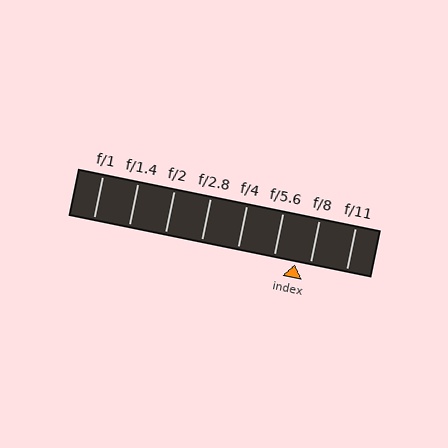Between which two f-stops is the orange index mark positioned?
The index mark is between f/5.6 and f/8.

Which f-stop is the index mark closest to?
The index mark is closest to f/8.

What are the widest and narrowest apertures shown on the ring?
The widest aperture shown is f/1 and the narrowest is f/11.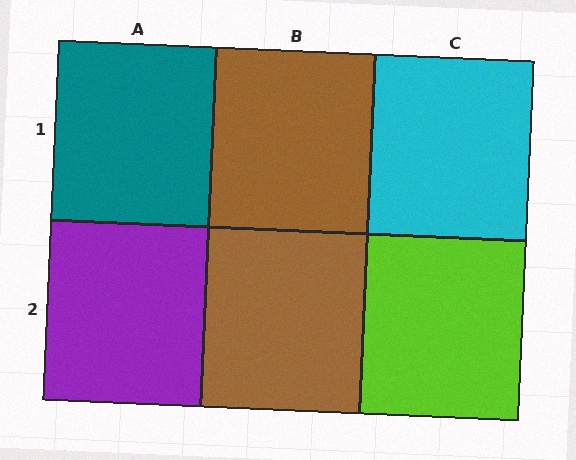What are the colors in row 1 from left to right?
Teal, brown, cyan.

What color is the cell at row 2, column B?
Brown.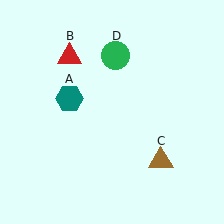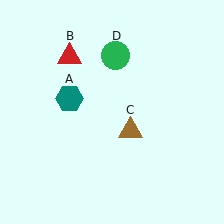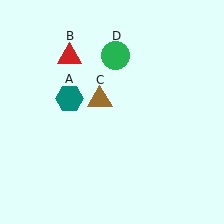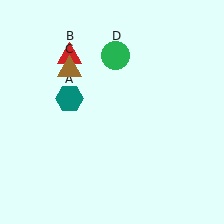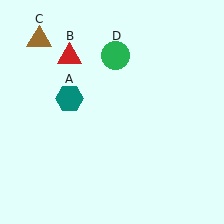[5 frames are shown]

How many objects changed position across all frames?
1 object changed position: brown triangle (object C).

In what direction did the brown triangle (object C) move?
The brown triangle (object C) moved up and to the left.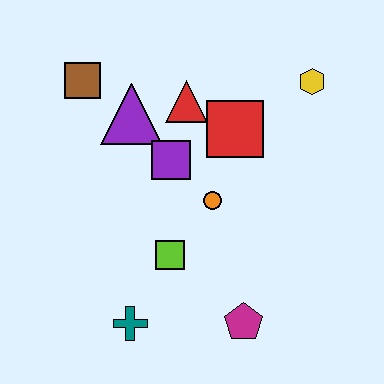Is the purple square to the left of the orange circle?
Yes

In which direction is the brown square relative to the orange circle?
The brown square is to the left of the orange circle.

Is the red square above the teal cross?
Yes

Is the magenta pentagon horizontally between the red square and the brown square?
No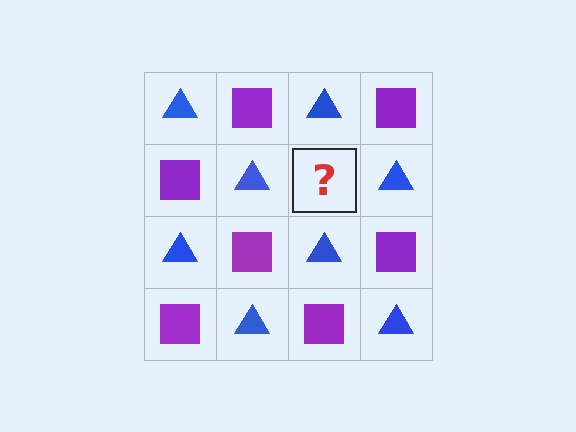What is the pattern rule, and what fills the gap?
The rule is that it alternates blue triangle and purple square in a checkerboard pattern. The gap should be filled with a purple square.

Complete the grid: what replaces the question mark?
The question mark should be replaced with a purple square.